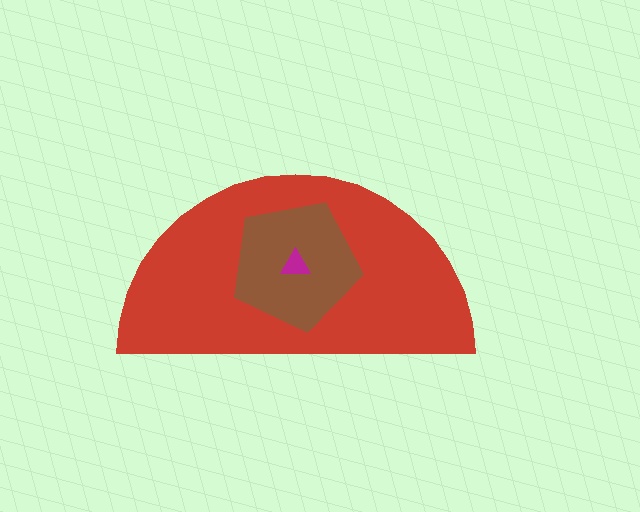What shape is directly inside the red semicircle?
The brown pentagon.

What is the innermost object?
The magenta triangle.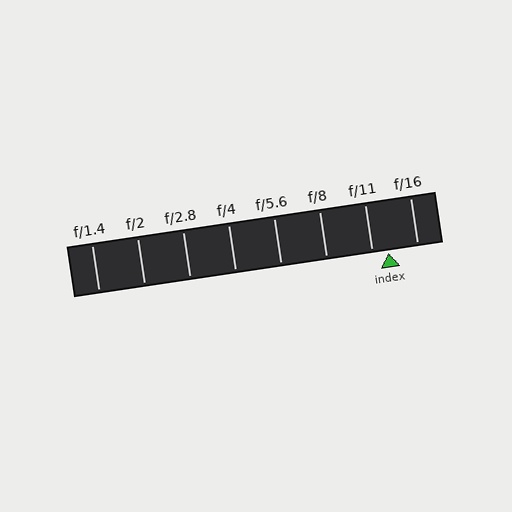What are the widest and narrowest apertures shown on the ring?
The widest aperture shown is f/1.4 and the narrowest is f/16.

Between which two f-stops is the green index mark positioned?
The index mark is between f/11 and f/16.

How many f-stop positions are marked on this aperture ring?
There are 8 f-stop positions marked.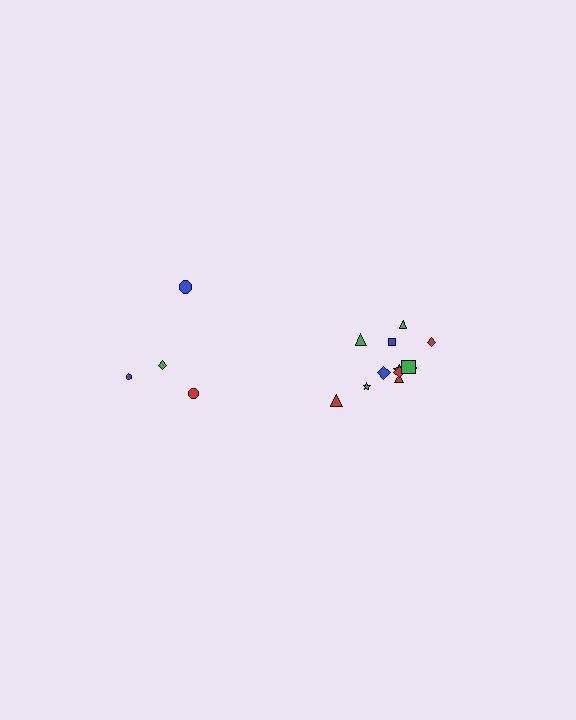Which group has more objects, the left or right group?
The right group.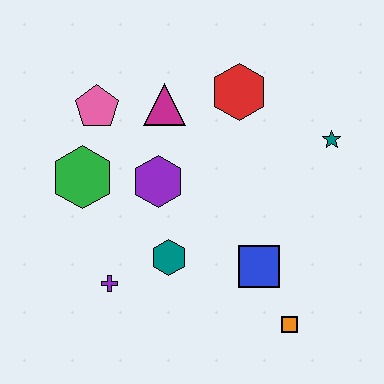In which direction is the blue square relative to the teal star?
The blue square is below the teal star.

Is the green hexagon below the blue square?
No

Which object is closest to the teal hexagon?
The purple cross is closest to the teal hexagon.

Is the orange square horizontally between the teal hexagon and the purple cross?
No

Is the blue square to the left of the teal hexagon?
No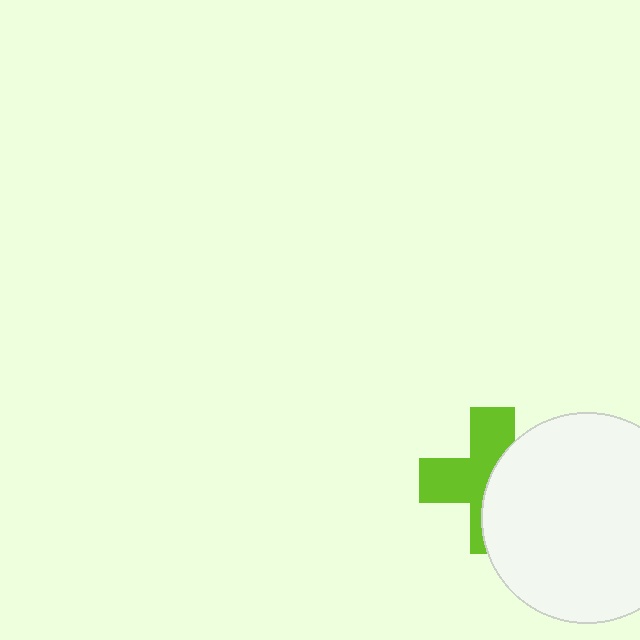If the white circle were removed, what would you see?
You would see the complete lime cross.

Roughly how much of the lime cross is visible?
About half of it is visible (roughly 53%).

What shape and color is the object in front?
The object in front is a white circle.